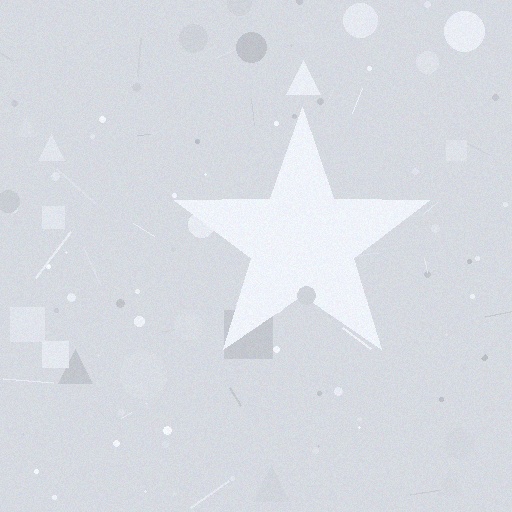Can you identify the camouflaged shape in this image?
The camouflaged shape is a star.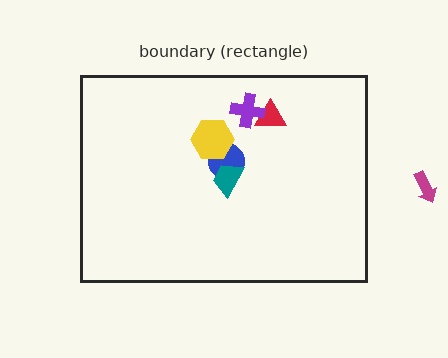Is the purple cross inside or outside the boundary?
Inside.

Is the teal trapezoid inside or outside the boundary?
Inside.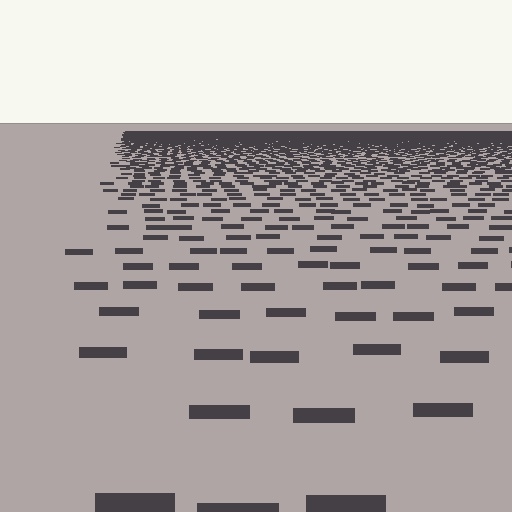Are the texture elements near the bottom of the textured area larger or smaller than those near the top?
Larger. Near the bottom, elements are closer to the viewer and appear at a bigger on-screen size.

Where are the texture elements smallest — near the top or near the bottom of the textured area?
Near the top.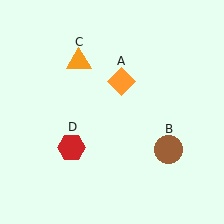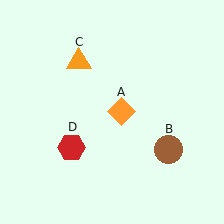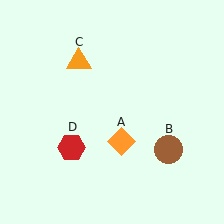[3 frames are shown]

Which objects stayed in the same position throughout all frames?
Brown circle (object B) and orange triangle (object C) and red hexagon (object D) remained stationary.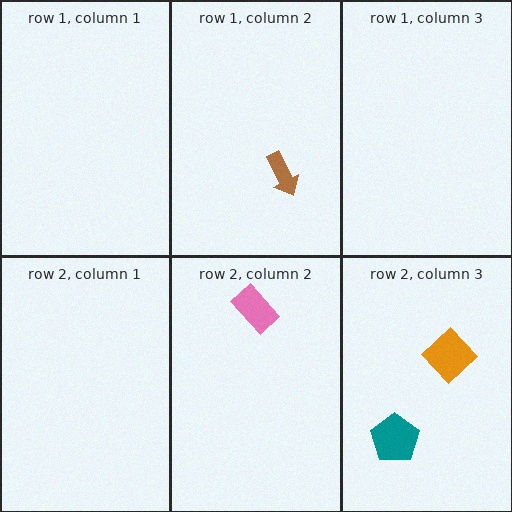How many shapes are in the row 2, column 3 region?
2.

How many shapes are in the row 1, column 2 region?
1.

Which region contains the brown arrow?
The row 1, column 2 region.